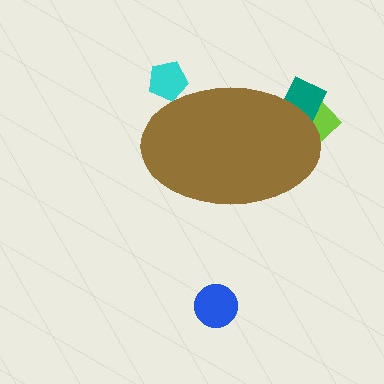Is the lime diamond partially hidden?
Yes, the lime diamond is partially hidden behind the brown ellipse.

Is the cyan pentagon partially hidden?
Yes, the cyan pentagon is partially hidden behind the brown ellipse.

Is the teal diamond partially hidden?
Yes, the teal diamond is partially hidden behind the brown ellipse.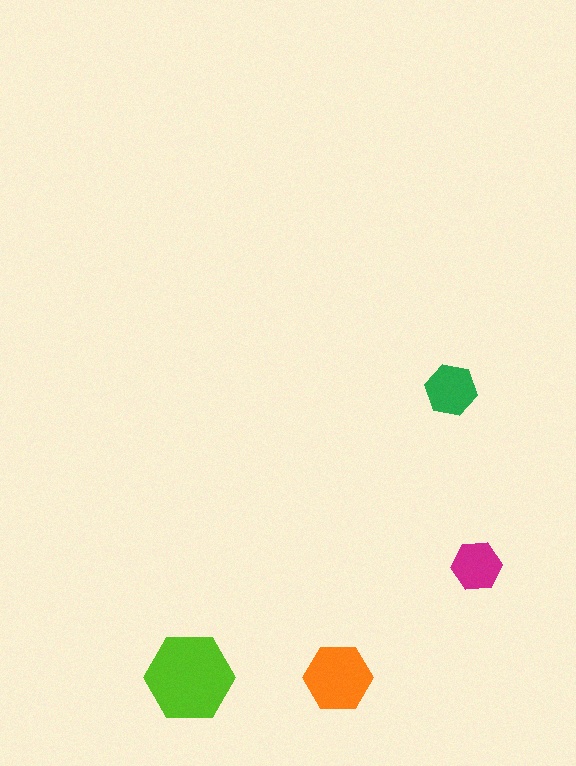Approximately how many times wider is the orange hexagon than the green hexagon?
About 1.5 times wider.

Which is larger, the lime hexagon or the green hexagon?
The lime one.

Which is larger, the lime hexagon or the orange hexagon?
The lime one.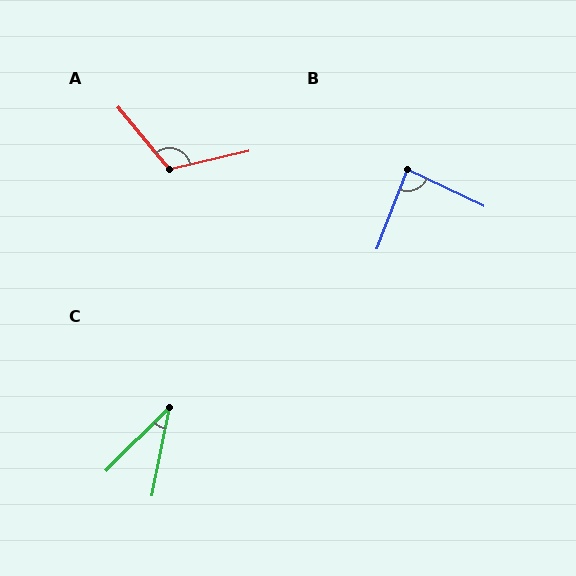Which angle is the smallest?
C, at approximately 34 degrees.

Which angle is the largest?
A, at approximately 117 degrees.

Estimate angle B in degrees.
Approximately 86 degrees.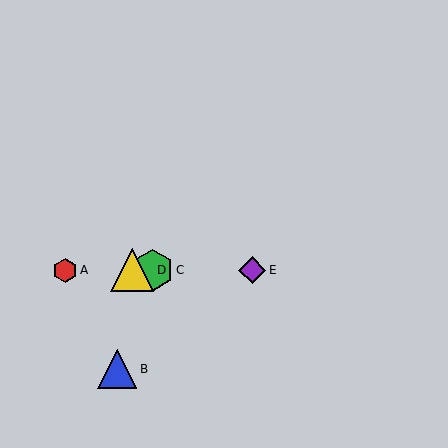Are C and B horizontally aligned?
No, C is at y≈270 and B is at y≈369.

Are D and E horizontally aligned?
Yes, both are at y≈270.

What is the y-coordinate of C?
Object C is at y≈270.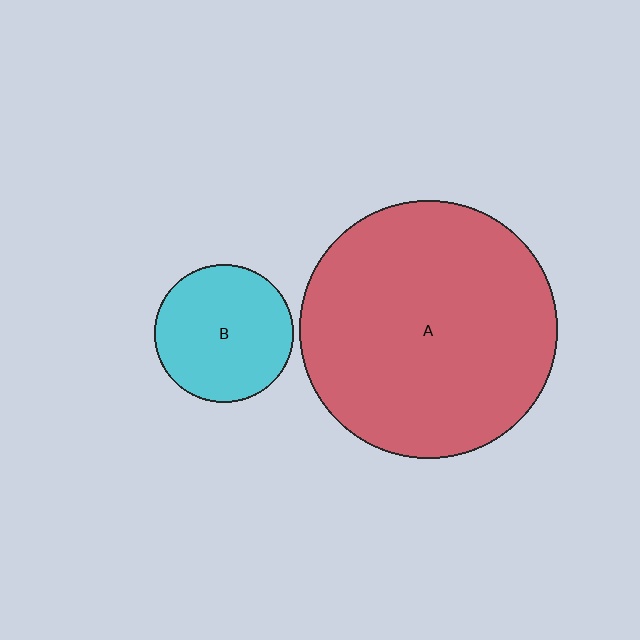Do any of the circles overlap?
No, none of the circles overlap.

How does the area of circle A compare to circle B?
Approximately 3.5 times.